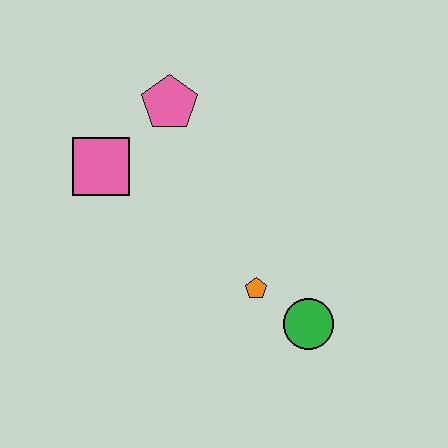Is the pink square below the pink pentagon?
Yes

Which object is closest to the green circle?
The orange pentagon is closest to the green circle.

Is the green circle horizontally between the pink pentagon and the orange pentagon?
No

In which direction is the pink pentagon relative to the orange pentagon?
The pink pentagon is above the orange pentagon.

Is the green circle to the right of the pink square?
Yes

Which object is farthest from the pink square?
The green circle is farthest from the pink square.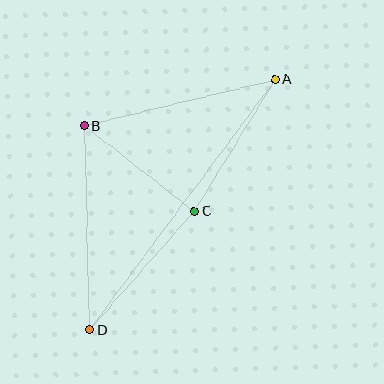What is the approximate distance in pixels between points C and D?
The distance between C and D is approximately 158 pixels.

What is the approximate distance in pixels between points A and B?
The distance between A and B is approximately 196 pixels.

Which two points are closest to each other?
Points B and C are closest to each other.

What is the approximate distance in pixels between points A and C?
The distance between A and C is approximately 155 pixels.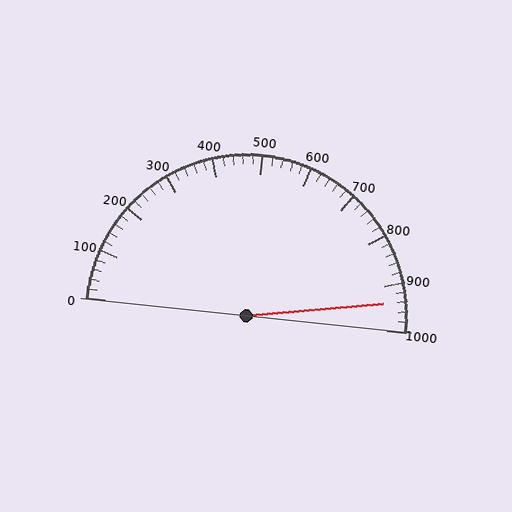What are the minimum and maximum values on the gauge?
The gauge ranges from 0 to 1000.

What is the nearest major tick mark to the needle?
The nearest major tick mark is 900.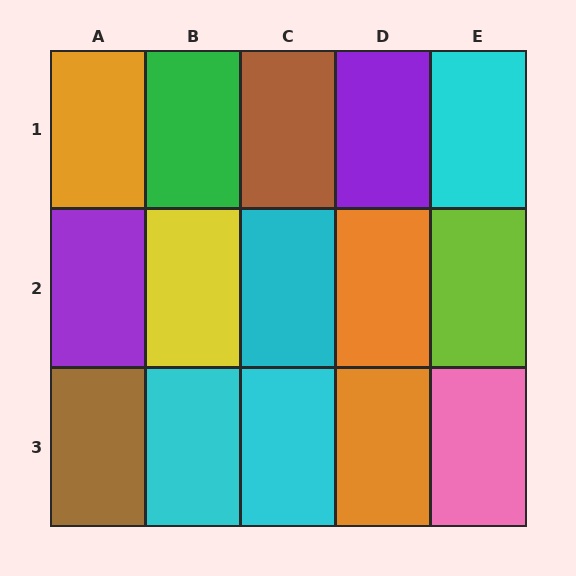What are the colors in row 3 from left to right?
Brown, cyan, cyan, orange, pink.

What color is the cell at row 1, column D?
Purple.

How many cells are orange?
3 cells are orange.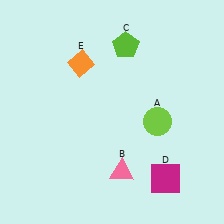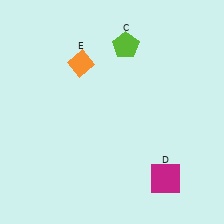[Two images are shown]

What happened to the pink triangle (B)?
The pink triangle (B) was removed in Image 2. It was in the bottom-right area of Image 1.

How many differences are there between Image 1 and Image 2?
There are 2 differences between the two images.